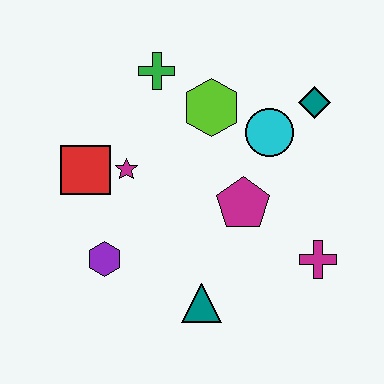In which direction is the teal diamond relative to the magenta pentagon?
The teal diamond is above the magenta pentagon.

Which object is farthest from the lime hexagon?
The teal triangle is farthest from the lime hexagon.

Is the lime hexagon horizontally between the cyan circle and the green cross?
Yes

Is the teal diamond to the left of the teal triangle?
No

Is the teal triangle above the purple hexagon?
No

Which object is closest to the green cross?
The lime hexagon is closest to the green cross.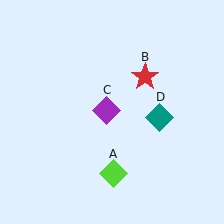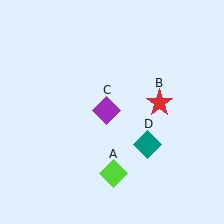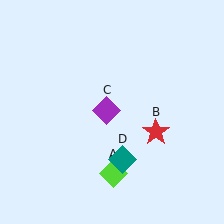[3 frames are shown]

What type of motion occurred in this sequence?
The red star (object B), teal diamond (object D) rotated clockwise around the center of the scene.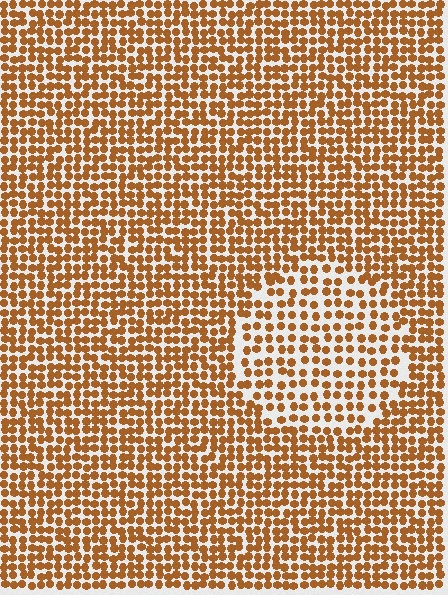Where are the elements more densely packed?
The elements are more densely packed outside the circle boundary.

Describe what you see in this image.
The image contains small brown elements arranged at two different densities. A circle-shaped region is visible where the elements are less densely packed than the surrounding area.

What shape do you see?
I see a circle.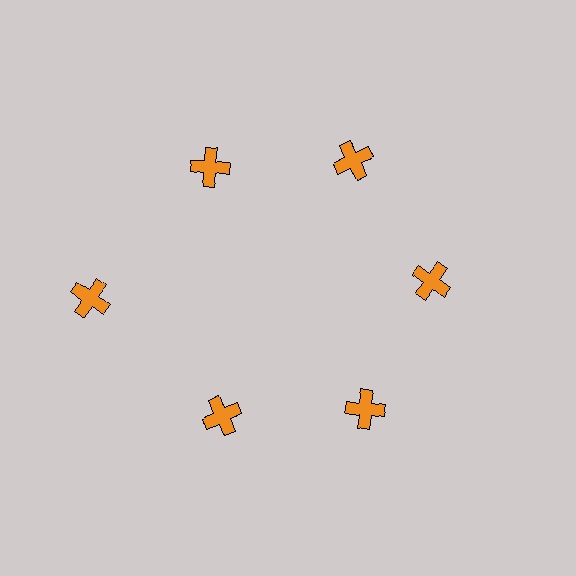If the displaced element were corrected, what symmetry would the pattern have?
It would have 6-fold rotational symmetry — the pattern would map onto itself every 60 degrees.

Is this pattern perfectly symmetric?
No. The 6 orange crosses are arranged in a ring, but one element near the 9 o'clock position is pushed outward from the center, breaking the 6-fold rotational symmetry.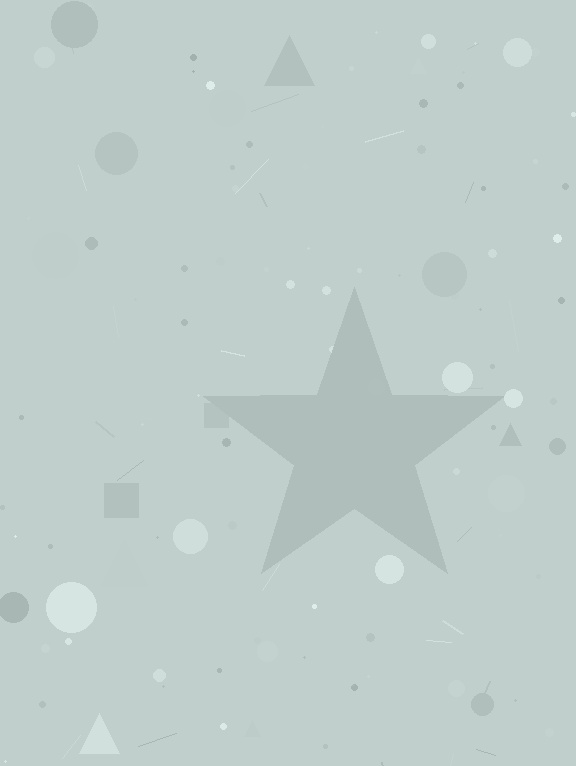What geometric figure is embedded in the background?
A star is embedded in the background.